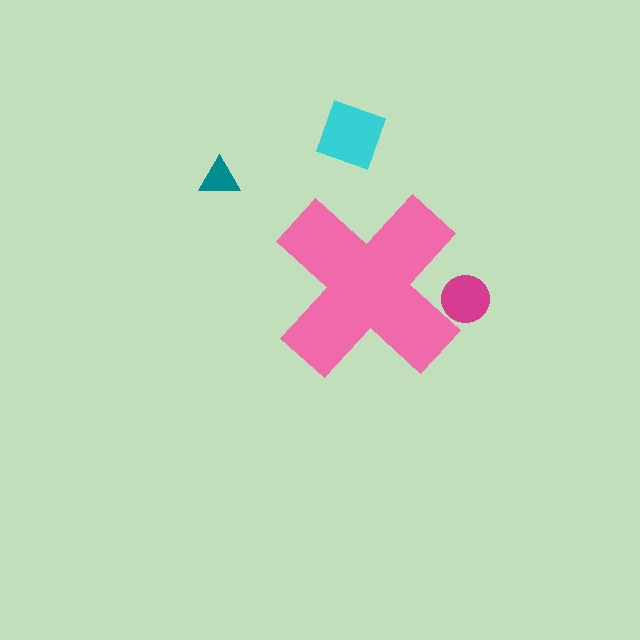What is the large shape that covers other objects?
A pink cross.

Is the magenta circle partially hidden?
Yes, the magenta circle is partially hidden behind the pink cross.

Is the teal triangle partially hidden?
No, the teal triangle is fully visible.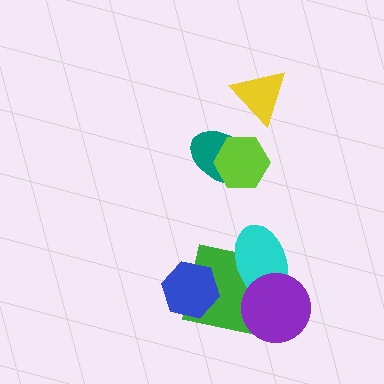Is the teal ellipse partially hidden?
Yes, it is partially covered by another shape.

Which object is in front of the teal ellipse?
The lime hexagon is in front of the teal ellipse.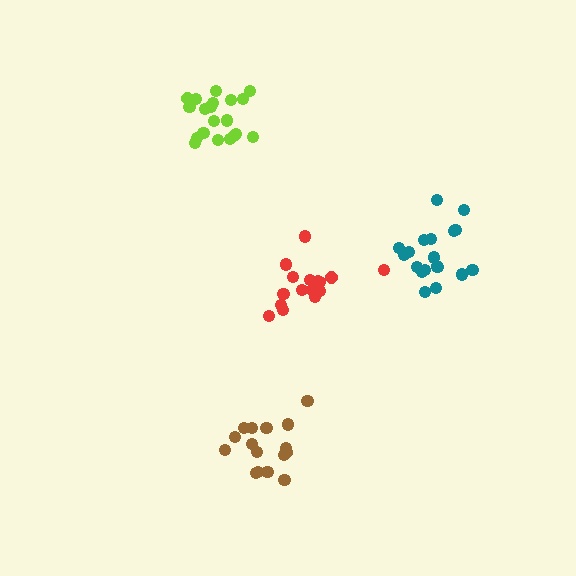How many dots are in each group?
Group 1: 17 dots, Group 2: 19 dots, Group 3: 20 dots, Group 4: 16 dots (72 total).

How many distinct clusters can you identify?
There are 4 distinct clusters.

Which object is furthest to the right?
The teal cluster is rightmost.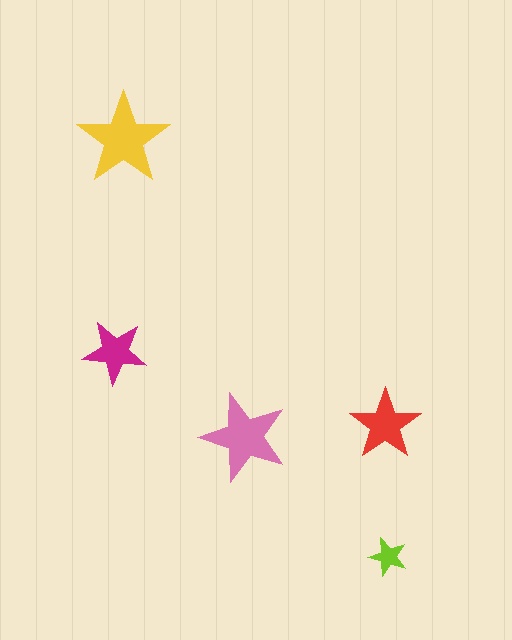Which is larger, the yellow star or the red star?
The yellow one.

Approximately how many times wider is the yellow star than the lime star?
About 2.5 times wider.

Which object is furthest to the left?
The magenta star is leftmost.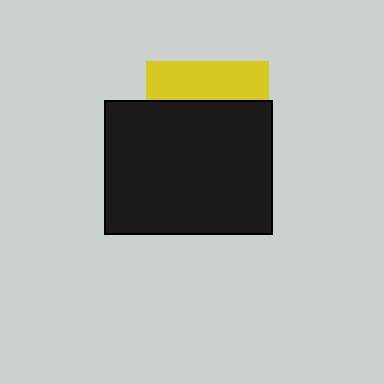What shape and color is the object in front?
The object in front is a black rectangle.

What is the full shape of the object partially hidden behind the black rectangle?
The partially hidden object is a yellow square.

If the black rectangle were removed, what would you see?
You would see the complete yellow square.